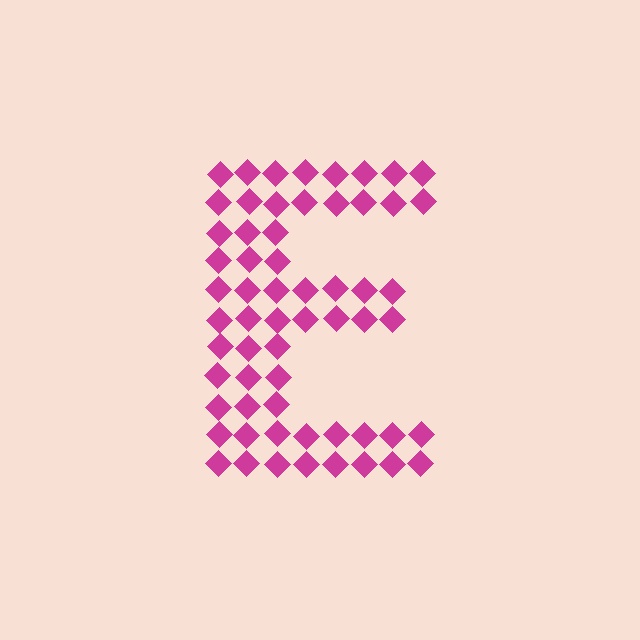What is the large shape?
The large shape is the letter E.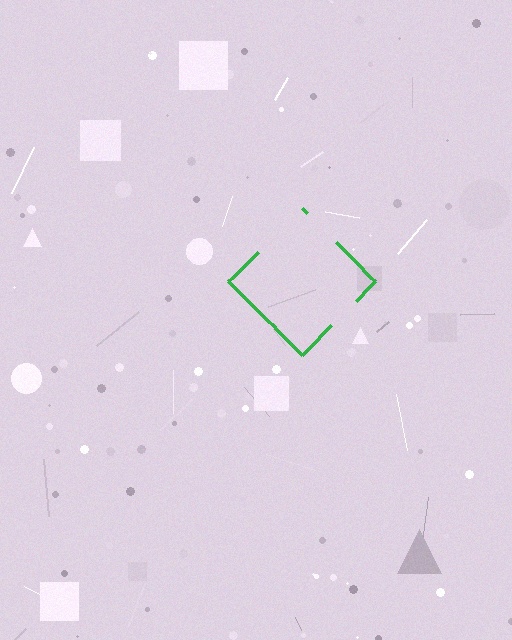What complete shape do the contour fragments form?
The contour fragments form a diamond.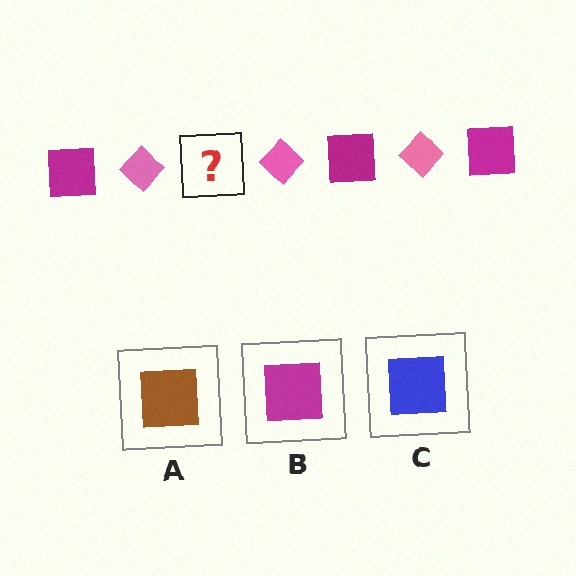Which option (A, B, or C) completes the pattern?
B.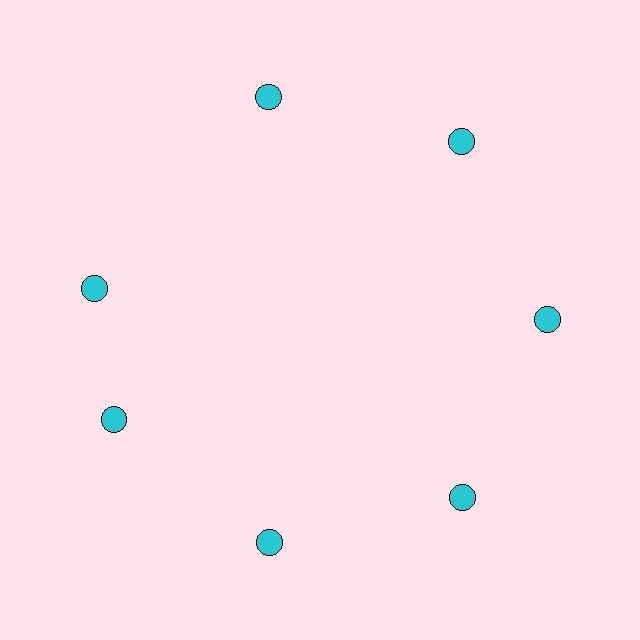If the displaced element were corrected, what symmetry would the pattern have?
It would have 7-fold rotational symmetry — the pattern would map onto itself every 51 degrees.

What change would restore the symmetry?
The symmetry would be restored by rotating it back into even spacing with its neighbors so that all 7 circles sit at equal angles and equal distance from the center.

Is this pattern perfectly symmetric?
No. The 7 cyan circles are arranged in a ring, but one element near the 10 o'clock position is rotated out of alignment along the ring, breaking the 7-fold rotational symmetry.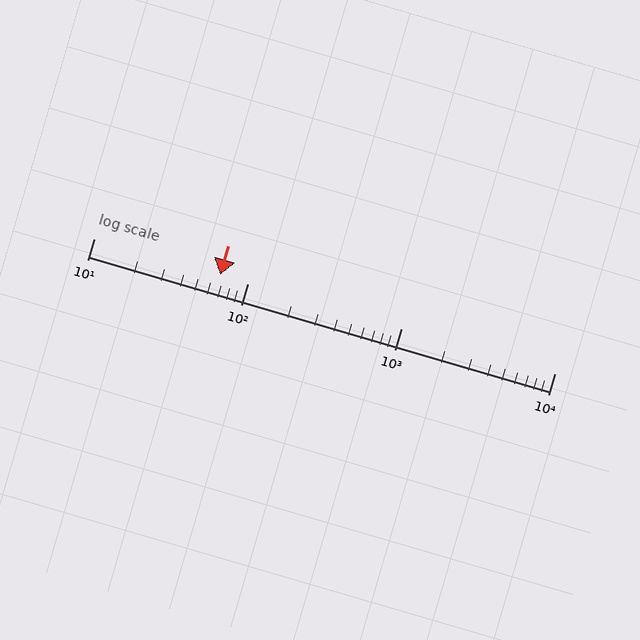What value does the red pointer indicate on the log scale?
The pointer indicates approximately 66.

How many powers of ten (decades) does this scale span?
The scale spans 3 decades, from 10 to 10000.